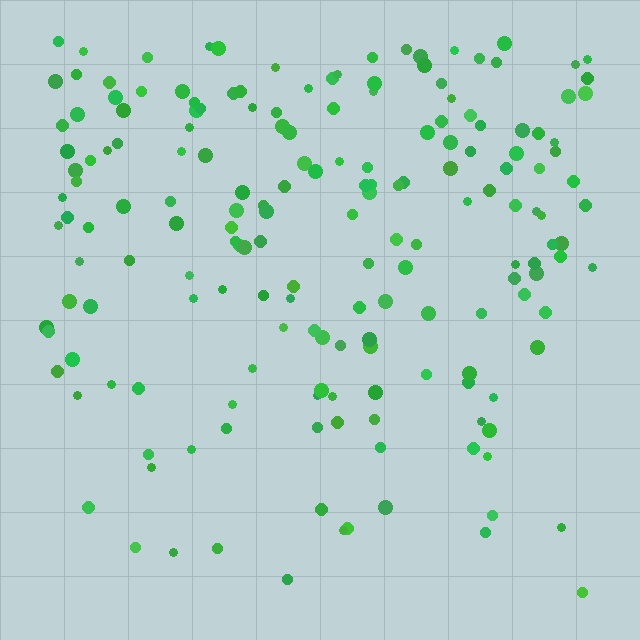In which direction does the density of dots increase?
From bottom to top, with the top side densest.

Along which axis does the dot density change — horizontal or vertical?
Vertical.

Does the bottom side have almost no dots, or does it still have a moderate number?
Still a moderate number, just noticeably fewer than the top.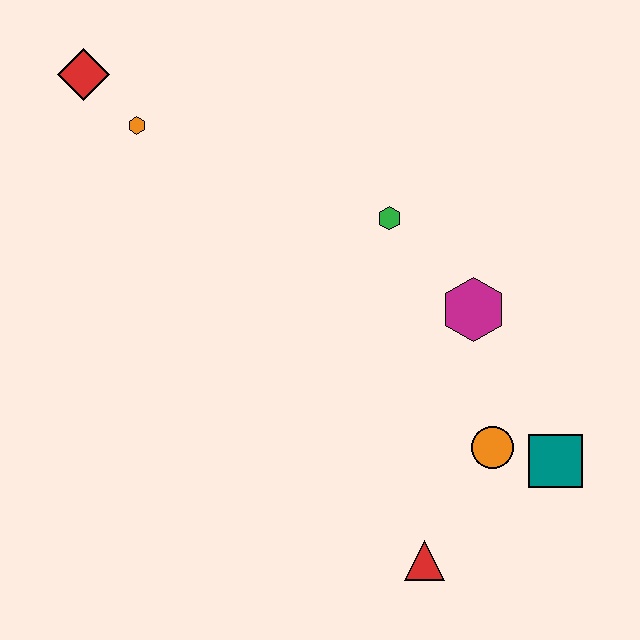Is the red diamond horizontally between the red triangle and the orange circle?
No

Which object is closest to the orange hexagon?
The red diamond is closest to the orange hexagon.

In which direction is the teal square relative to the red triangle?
The teal square is to the right of the red triangle.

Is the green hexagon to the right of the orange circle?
No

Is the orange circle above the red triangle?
Yes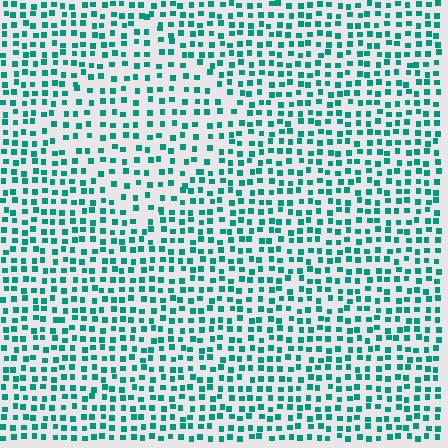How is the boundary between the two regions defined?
The boundary is defined by a change in element density (approximately 1.5x ratio). All elements are the same color, size, and shape.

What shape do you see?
I see a diamond.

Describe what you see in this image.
The image contains small teal elements arranged at two different densities. A diamond-shaped region is visible where the elements are less densely packed than the surrounding area.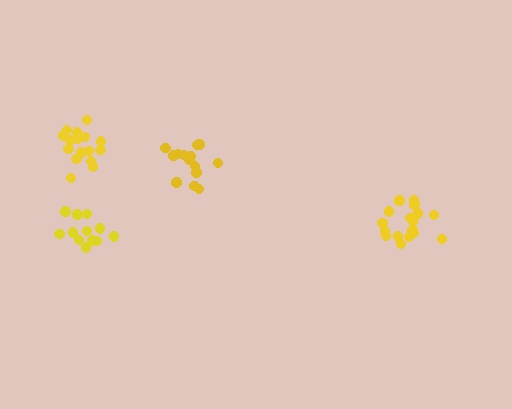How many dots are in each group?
Group 1: 12 dots, Group 2: 16 dots, Group 3: 17 dots, Group 4: 15 dots (60 total).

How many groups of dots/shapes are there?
There are 4 groups.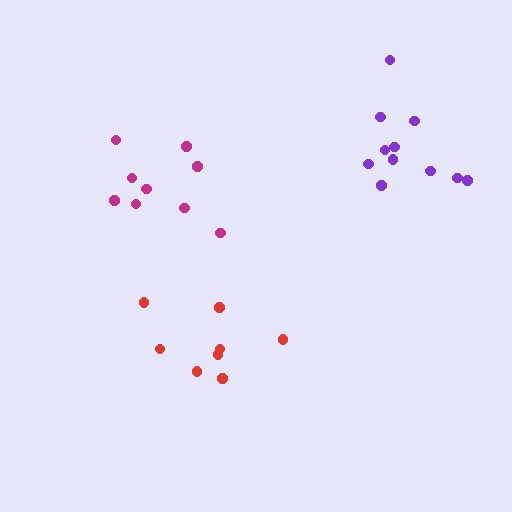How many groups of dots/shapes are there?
There are 3 groups.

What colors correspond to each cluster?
The clusters are colored: purple, red, magenta.